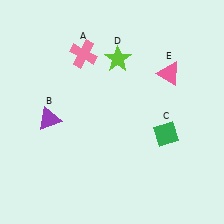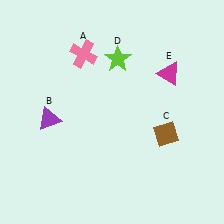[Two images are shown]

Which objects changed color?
C changed from green to brown. E changed from pink to magenta.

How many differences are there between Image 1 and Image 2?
There are 2 differences between the two images.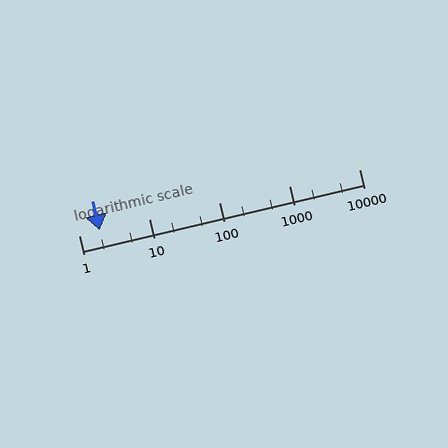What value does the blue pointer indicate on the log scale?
The pointer indicates approximately 2.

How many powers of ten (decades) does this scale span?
The scale spans 4 decades, from 1 to 10000.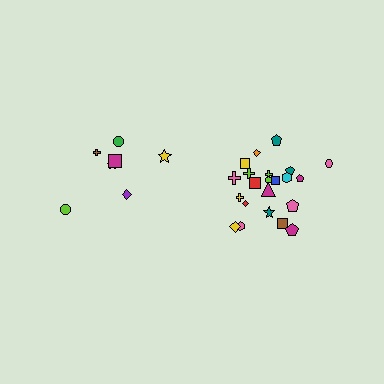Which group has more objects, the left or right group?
The right group.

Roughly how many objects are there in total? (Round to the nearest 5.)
Roughly 30 objects in total.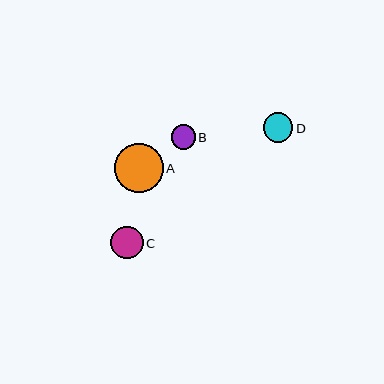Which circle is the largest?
Circle A is the largest with a size of approximately 49 pixels.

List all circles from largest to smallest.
From largest to smallest: A, C, D, B.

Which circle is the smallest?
Circle B is the smallest with a size of approximately 24 pixels.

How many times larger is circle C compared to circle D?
Circle C is approximately 1.1 times the size of circle D.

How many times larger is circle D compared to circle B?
Circle D is approximately 1.2 times the size of circle B.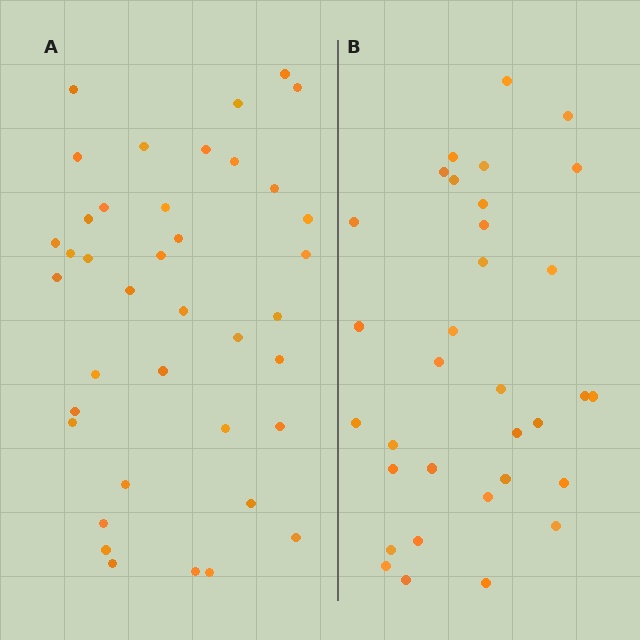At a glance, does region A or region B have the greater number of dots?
Region A (the left region) has more dots.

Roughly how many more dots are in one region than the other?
Region A has about 6 more dots than region B.